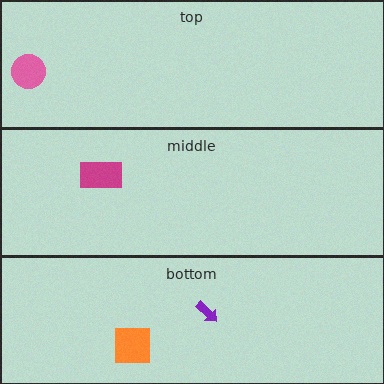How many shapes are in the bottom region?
2.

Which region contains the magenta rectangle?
The middle region.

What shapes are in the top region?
The pink circle.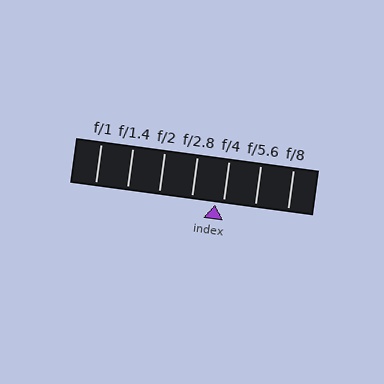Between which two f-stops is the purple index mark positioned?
The index mark is between f/2.8 and f/4.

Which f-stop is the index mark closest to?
The index mark is closest to f/4.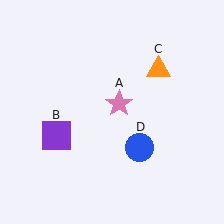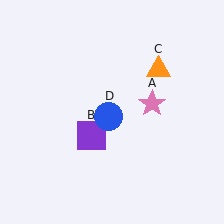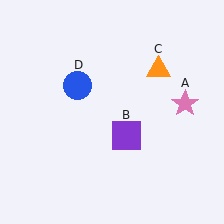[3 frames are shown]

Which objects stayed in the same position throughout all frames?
Orange triangle (object C) remained stationary.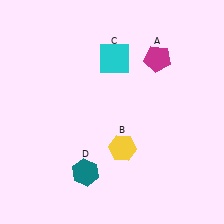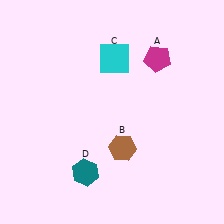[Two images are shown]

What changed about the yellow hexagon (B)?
In Image 1, B is yellow. In Image 2, it changed to brown.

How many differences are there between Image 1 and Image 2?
There is 1 difference between the two images.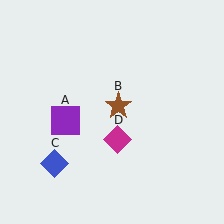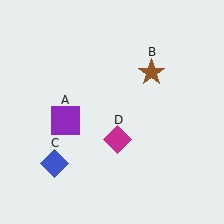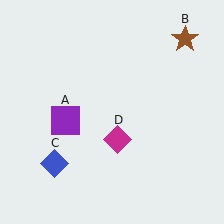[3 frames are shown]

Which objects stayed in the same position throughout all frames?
Purple square (object A) and blue diamond (object C) and magenta diamond (object D) remained stationary.